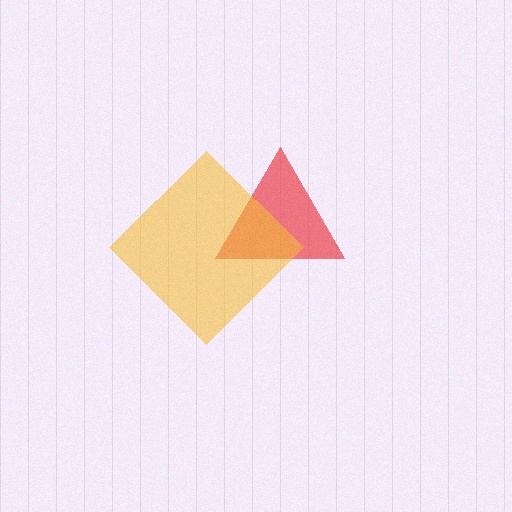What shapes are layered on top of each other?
The layered shapes are: a red triangle, a yellow diamond.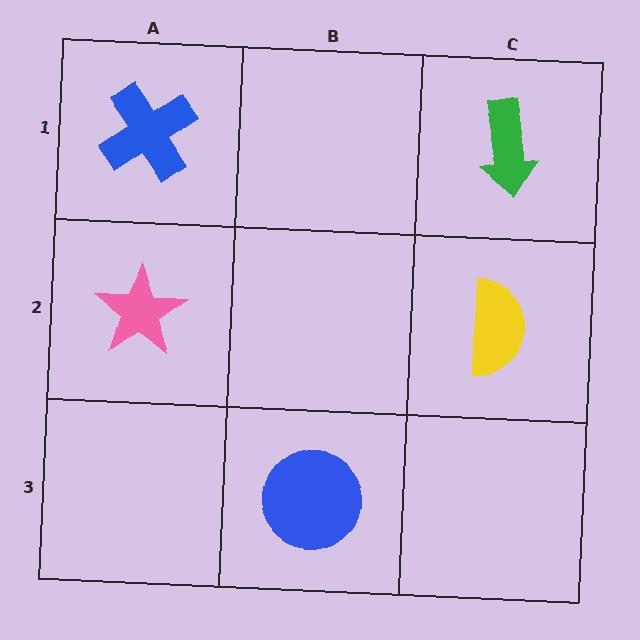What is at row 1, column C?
A green arrow.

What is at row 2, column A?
A pink star.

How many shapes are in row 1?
2 shapes.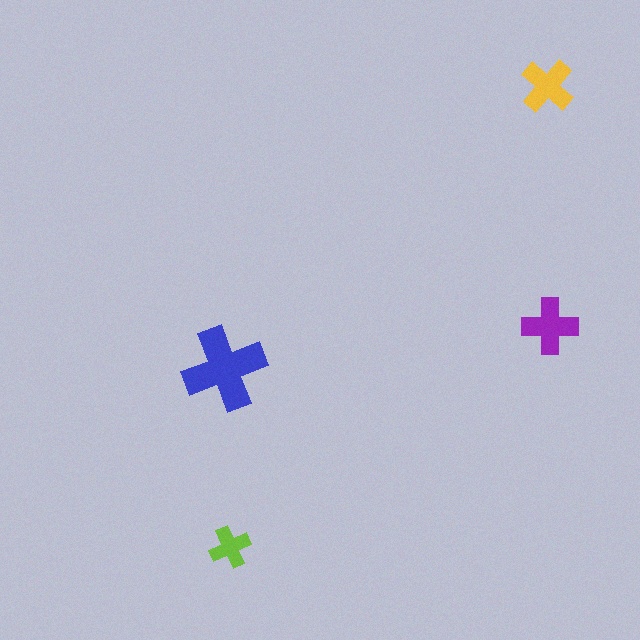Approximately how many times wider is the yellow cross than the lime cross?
About 1.5 times wider.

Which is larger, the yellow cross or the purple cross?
The purple one.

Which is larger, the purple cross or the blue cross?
The blue one.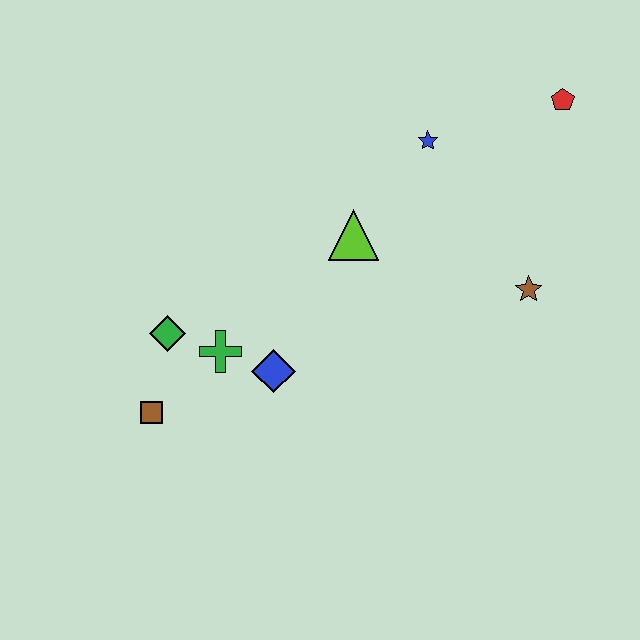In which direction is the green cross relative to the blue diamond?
The green cross is to the left of the blue diamond.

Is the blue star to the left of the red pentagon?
Yes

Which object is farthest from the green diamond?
The red pentagon is farthest from the green diamond.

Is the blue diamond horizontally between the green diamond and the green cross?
No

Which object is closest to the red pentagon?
The blue star is closest to the red pentagon.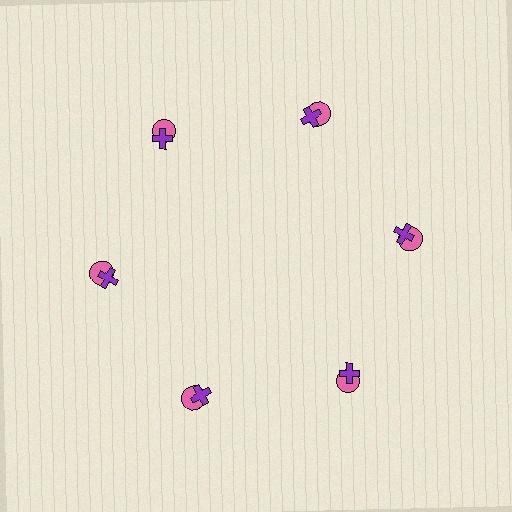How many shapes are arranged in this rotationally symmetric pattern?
There are 12 shapes, arranged in 6 groups of 2.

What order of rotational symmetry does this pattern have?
This pattern has 6-fold rotational symmetry.